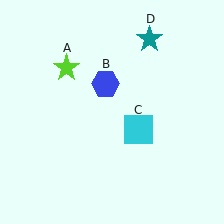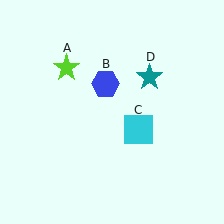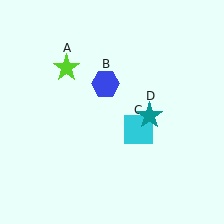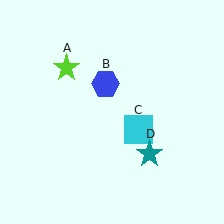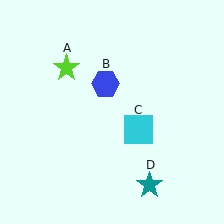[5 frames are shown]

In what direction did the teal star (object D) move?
The teal star (object D) moved down.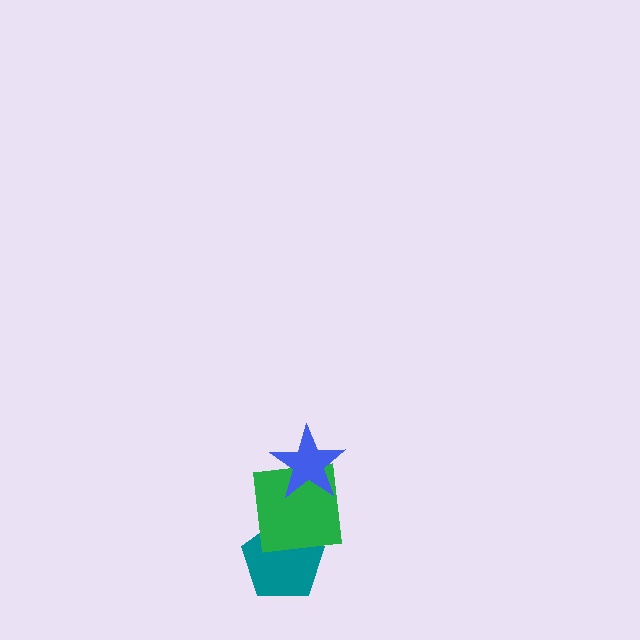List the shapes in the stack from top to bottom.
From top to bottom: the blue star, the green square, the teal pentagon.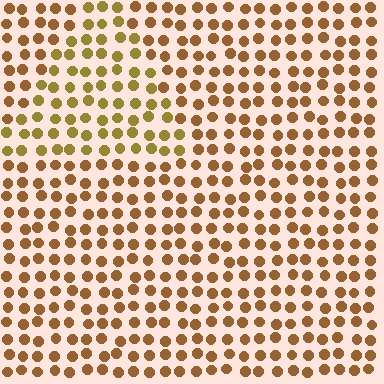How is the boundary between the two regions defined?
The boundary is defined purely by a slight shift in hue (about 23 degrees). Spacing, size, and orientation are identical on both sides.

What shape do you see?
I see a triangle.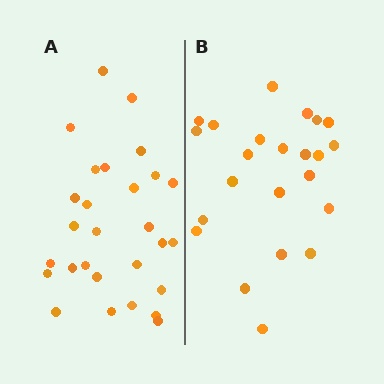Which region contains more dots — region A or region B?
Region A (the left region) has more dots.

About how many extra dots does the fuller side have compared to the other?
Region A has about 5 more dots than region B.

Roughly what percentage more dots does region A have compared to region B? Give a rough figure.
About 20% more.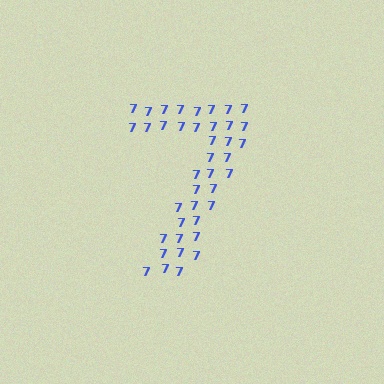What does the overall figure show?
The overall figure shows the digit 7.